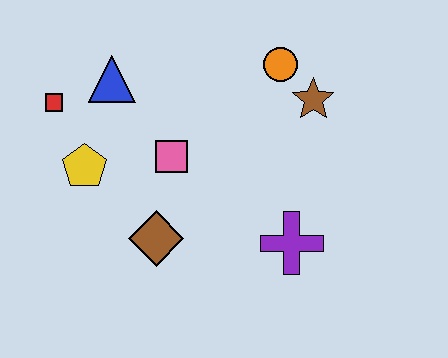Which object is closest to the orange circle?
The brown star is closest to the orange circle.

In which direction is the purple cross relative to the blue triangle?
The purple cross is to the right of the blue triangle.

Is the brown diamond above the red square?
No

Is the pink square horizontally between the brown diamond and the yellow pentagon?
No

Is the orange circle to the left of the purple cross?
Yes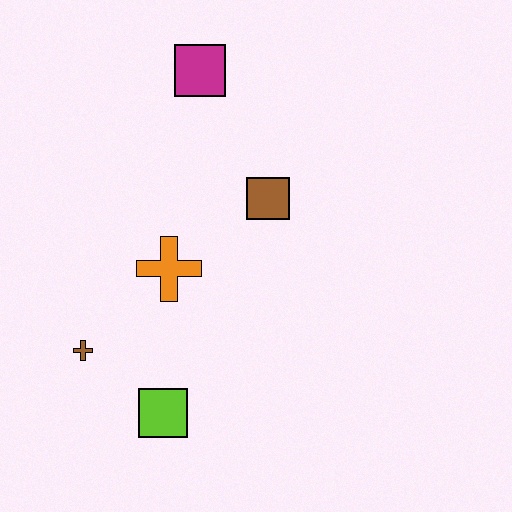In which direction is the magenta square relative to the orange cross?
The magenta square is above the orange cross.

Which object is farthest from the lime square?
The magenta square is farthest from the lime square.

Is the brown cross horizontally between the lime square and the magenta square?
No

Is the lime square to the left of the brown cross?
No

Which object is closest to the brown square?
The orange cross is closest to the brown square.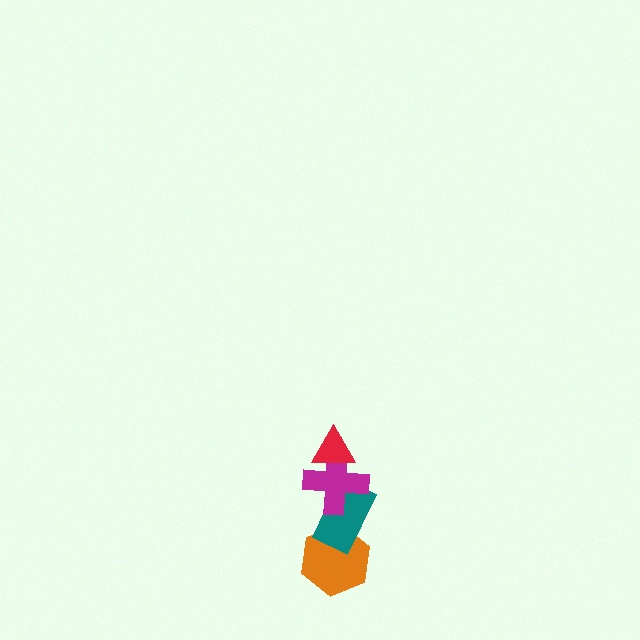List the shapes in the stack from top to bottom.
From top to bottom: the red triangle, the magenta cross, the teal rectangle, the orange hexagon.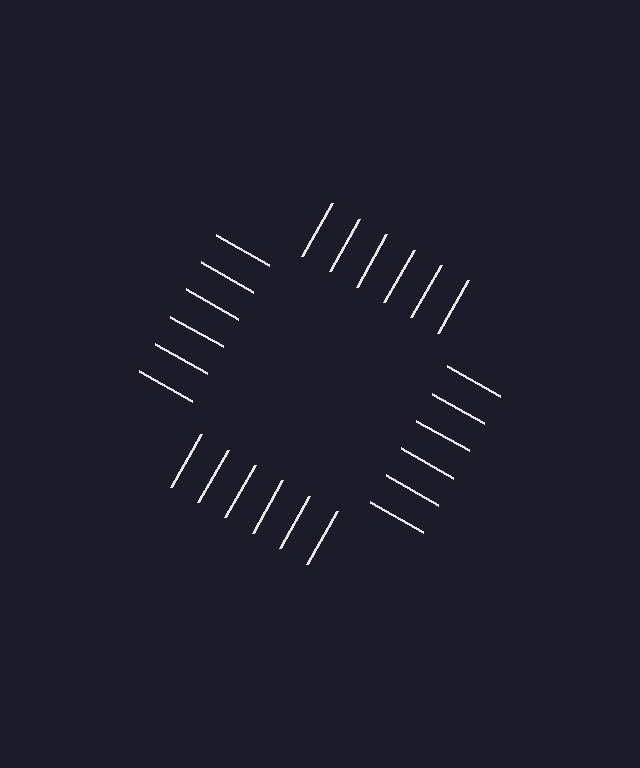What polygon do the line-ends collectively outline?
An illusory square — the line segments terminate on its edges but no continuous stroke is drawn.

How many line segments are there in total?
24 — 6 along each of the 4 edges.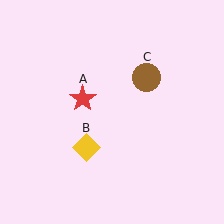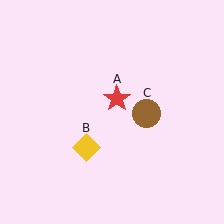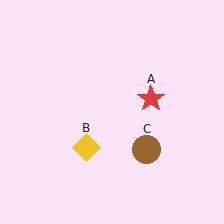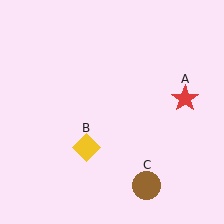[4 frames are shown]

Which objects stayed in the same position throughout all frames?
Yellow diamond (object B) remained stationary.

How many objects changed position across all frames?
2 objects changed position: red star (object A), brown circle (object C).